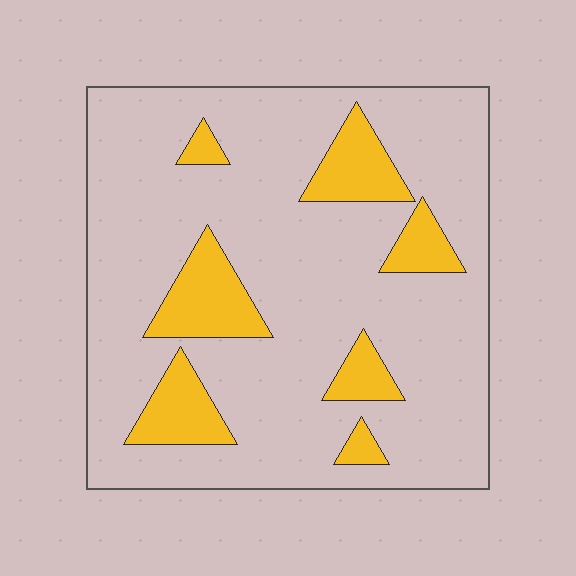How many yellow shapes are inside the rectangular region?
7.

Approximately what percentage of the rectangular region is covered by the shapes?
Approximately 20%.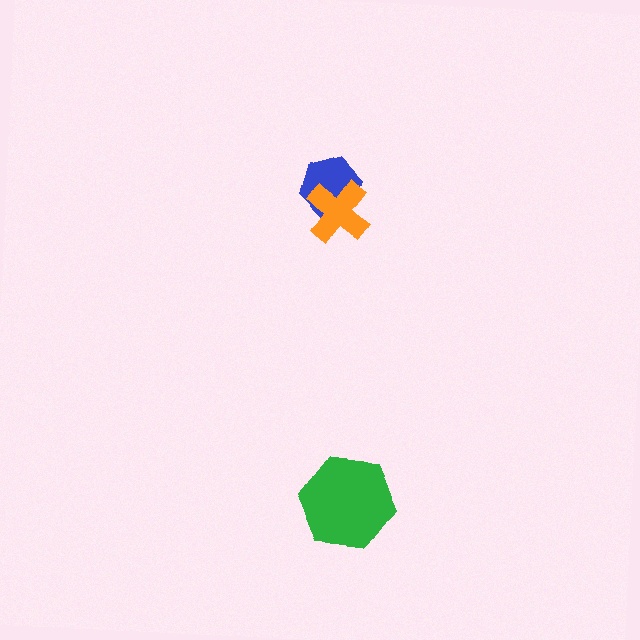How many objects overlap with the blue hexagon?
1 object overlaps with the blue hexagon.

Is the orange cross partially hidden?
No, no other shape covers it.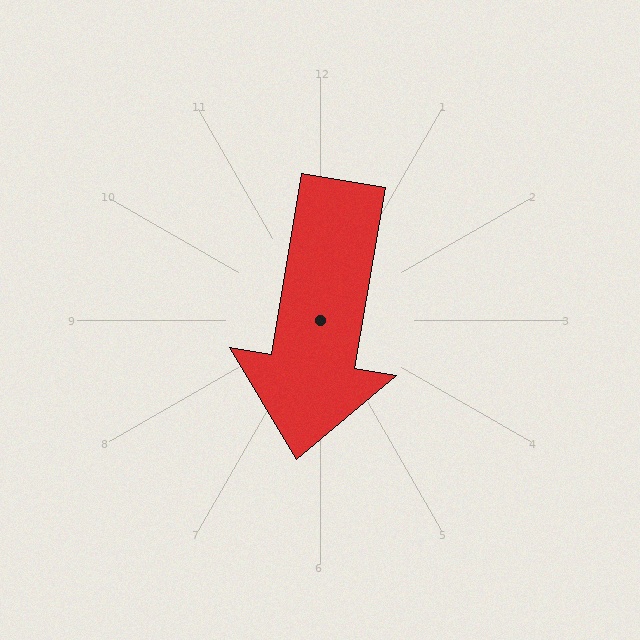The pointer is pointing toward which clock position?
Roughly 6 o'clock.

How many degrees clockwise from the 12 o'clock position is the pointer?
Approximately 189 degrees.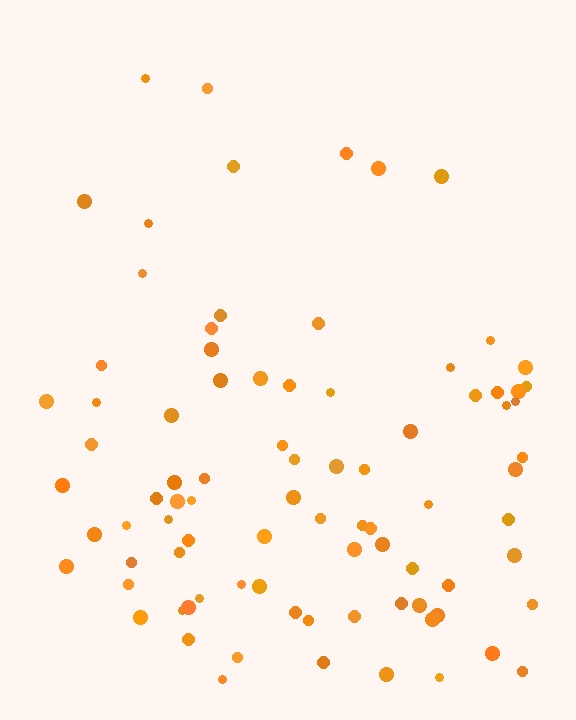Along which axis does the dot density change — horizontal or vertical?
Vertical.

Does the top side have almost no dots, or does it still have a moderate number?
Still a moderate number, just noticeably fewer than the bottom.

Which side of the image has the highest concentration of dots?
The bottom.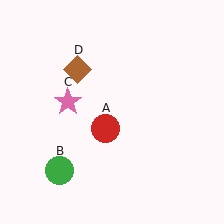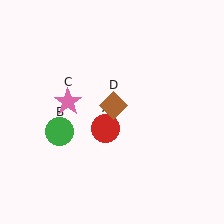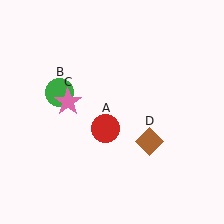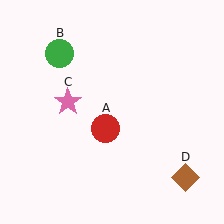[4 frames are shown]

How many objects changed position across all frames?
2 objects changed position: green circle (object B), brown diamond (object D).